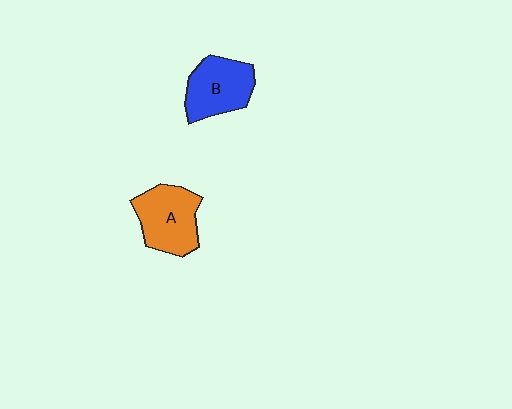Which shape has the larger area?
Shape A (orange).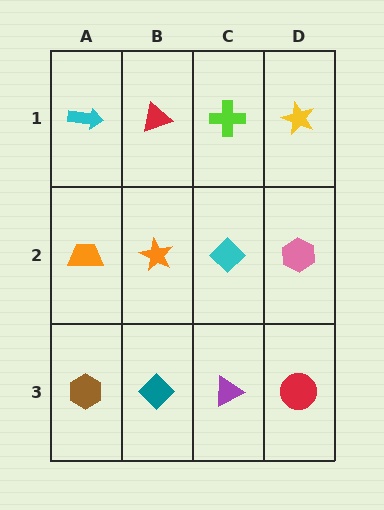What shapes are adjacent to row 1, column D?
A pink hexagon (row 2, column D), a lime cross (row 1, column C).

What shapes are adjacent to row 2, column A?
A cyan arrow (row 1, column A), a brown hexagon (row 3, column A), an orange star (row 2, column B).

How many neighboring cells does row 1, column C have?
3.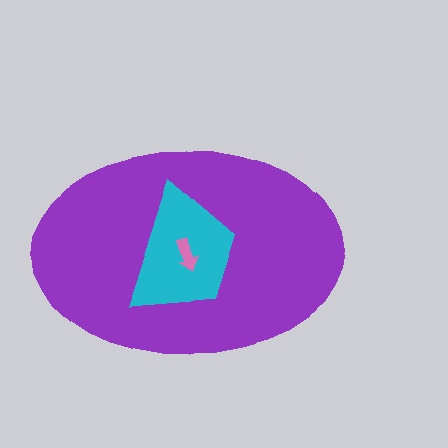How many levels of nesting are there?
3.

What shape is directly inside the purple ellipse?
The cyan trapezoid.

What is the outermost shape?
The purple ellipse.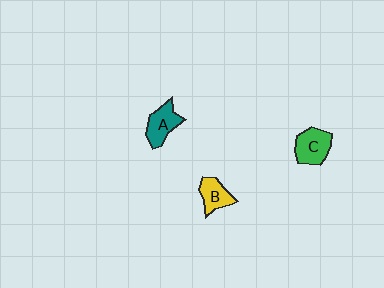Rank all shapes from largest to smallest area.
From largest to smallest: C (green), A (teal), B (yellow).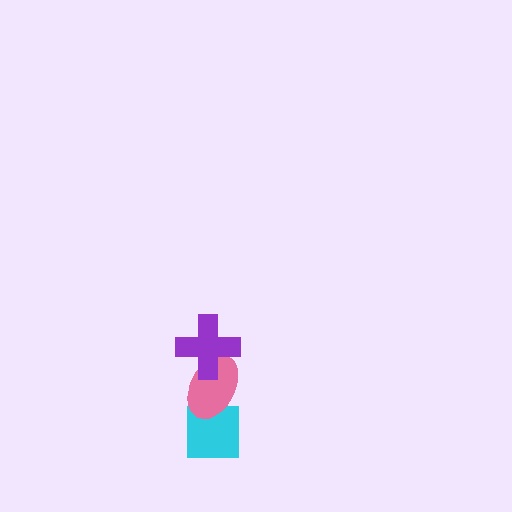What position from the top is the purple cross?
The purple cross is 1st from the top.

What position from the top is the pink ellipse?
The pink ellipse is 2nd from the top.